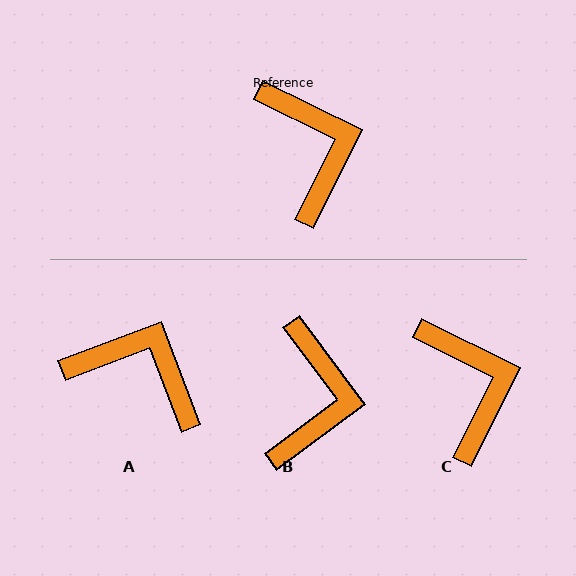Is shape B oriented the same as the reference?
No, it is off by about 27 degrees.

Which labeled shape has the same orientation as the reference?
C.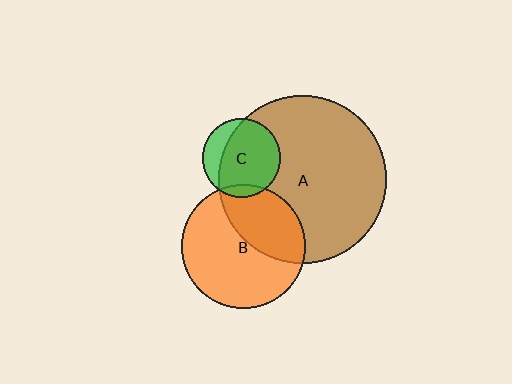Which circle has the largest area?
Circle A (brown).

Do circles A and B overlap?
Yes.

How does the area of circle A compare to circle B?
Approximately 1.8 times.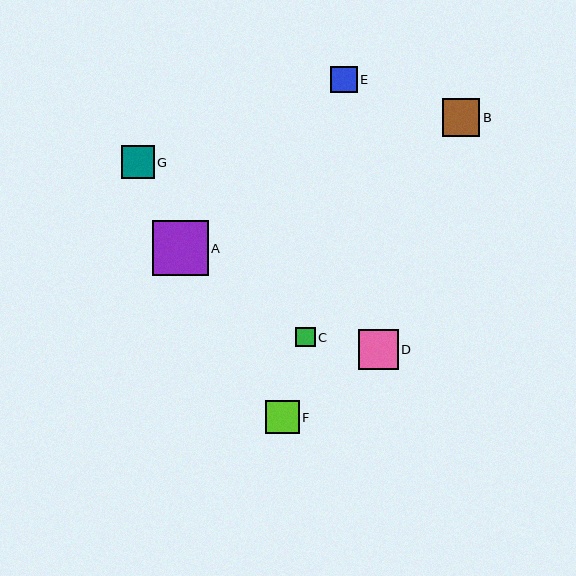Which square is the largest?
Square A is the largest with a size of approximately 56 pixels.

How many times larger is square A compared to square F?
Square A is approximately 1.7 times the size of square F.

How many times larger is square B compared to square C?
Square B is approximately 1.9 times the size of square C.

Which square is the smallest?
Square C is the smallest with a size of approximately 20 pixels.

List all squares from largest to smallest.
From largest to smallest: A, D, B, F, G, E, C.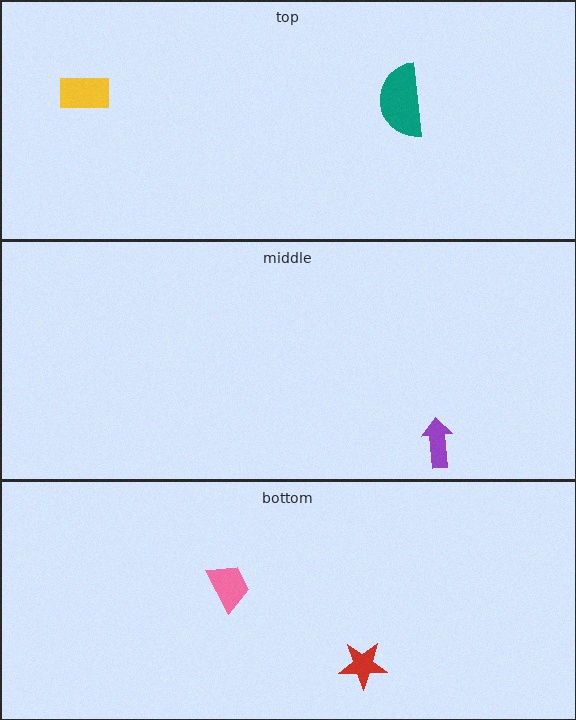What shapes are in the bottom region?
The red star, the pink trapezoid.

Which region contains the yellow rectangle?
The top region.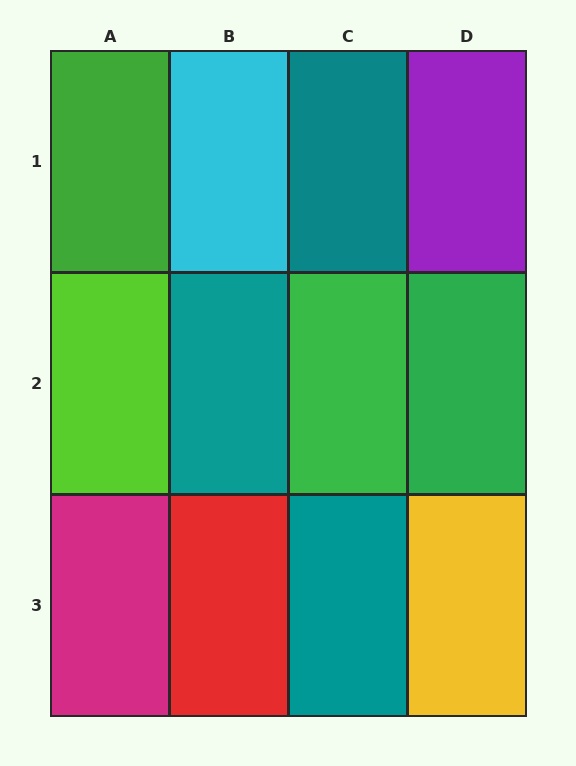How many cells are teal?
3 cells are teal.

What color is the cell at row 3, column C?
Teal.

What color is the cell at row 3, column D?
Yellow.